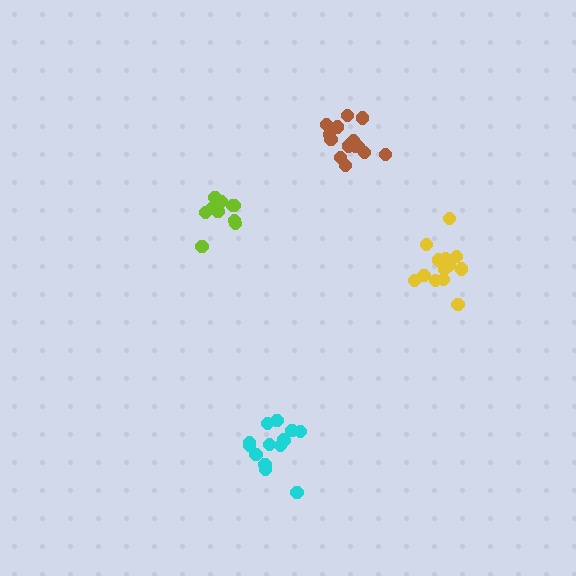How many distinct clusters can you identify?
There are 4 distinct clusters.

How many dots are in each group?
Group 1: 14 dots, Group 2: 13 dots, Group 3: 14 dots, Group 4: 10 dots (51 total).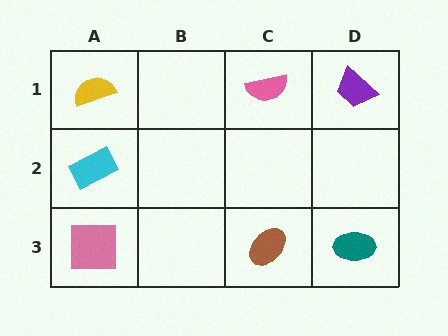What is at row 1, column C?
A pink semicircle.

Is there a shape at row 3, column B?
No, that cell is empty.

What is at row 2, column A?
A cyan rectangle.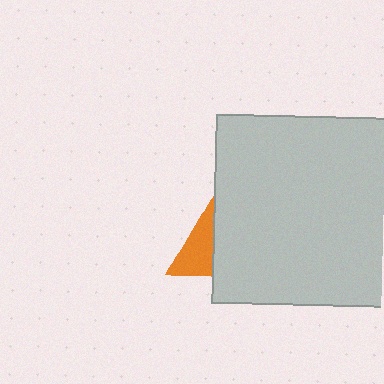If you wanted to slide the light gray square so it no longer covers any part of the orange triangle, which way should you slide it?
Slide it right — that is the most direct way to separate the two shapes.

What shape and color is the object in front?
The object in front is a light gray square.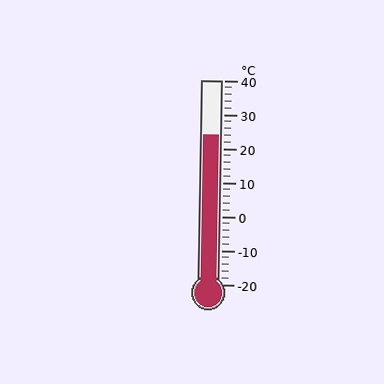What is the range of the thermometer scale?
The thermometer scale ranges from -20°C to 40°C.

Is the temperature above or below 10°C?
The temperature is above 10°C.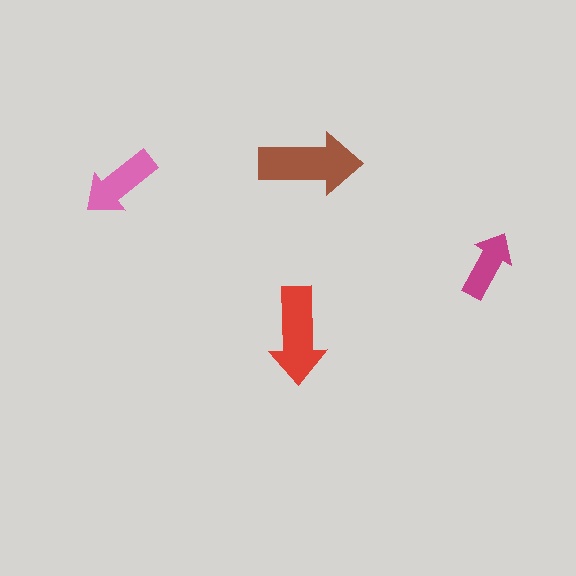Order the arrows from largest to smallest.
the brown one, the red one, the pink one, the magenta one.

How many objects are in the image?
There are 4 objects in the image.